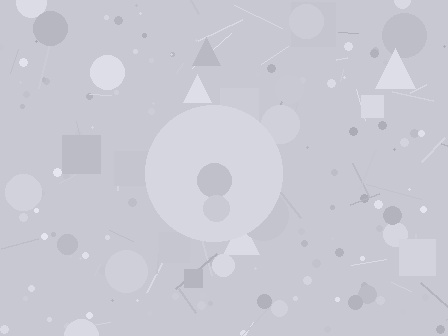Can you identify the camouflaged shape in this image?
The camouflaged shape is a circle.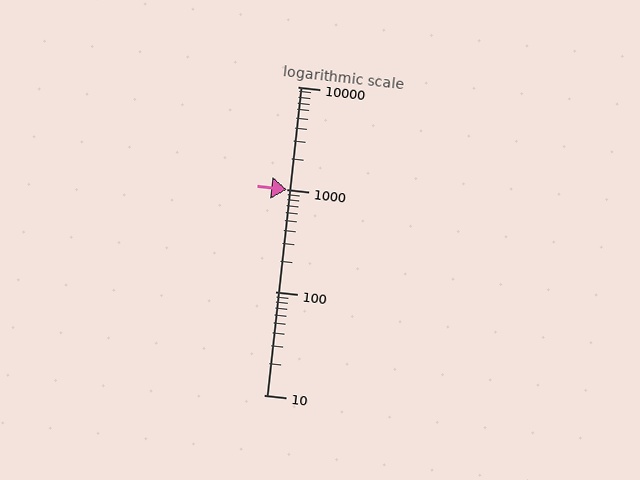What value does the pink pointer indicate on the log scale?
The pointer indicates approximately 1000.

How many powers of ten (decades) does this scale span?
The scale spans 3 decades, from 10 to 10000.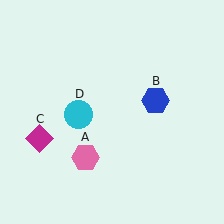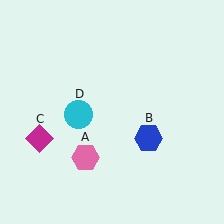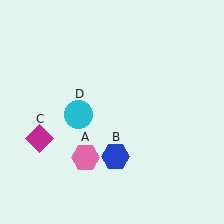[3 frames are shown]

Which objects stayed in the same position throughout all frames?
Pink hexagon (object A) and magenta diamond (object C) and cyan circle (object D) remained stationary.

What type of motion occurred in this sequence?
The blue hexagon (object B) rotated clockwise around the center of the scene.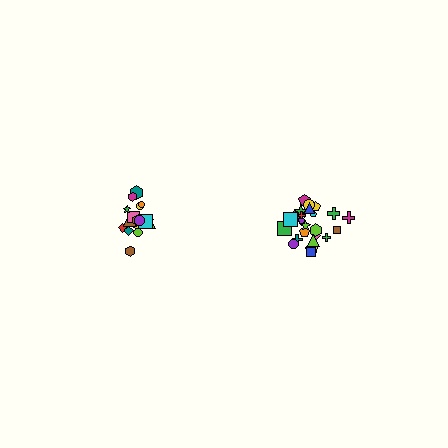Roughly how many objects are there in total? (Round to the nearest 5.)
Roughly 45 objects in total.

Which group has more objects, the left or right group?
The right group.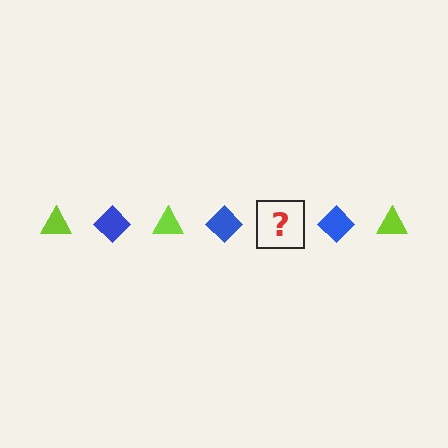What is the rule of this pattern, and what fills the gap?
The rule is that the pattern alternates between lime triangle and blue diamond. The gap should be filled with a lime triangle.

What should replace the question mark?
The question mark should be replaced with a lime triangle.